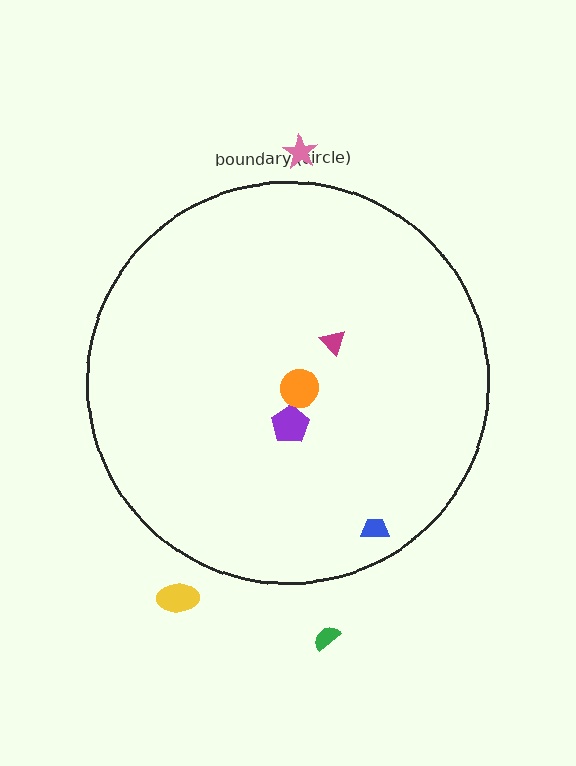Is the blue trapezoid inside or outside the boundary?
Inside.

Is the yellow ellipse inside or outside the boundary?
Outside.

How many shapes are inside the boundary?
4 inside, 3 outside.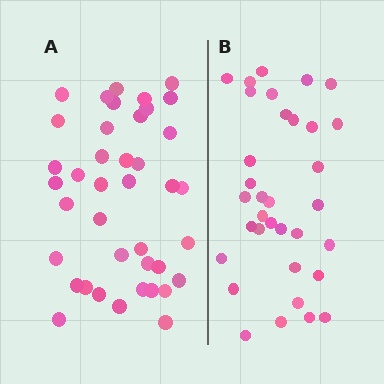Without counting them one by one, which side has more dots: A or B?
Region A (the left region) has more dots.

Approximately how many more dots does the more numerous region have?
Region A has about 6 more dots than region B.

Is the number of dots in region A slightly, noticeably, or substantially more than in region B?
Region A has only slightly more — the two regions are fairly close. The ratio is roughly 1.2 to 1.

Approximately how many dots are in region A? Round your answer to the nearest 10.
About 40 dots.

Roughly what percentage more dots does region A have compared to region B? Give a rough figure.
About 20% more.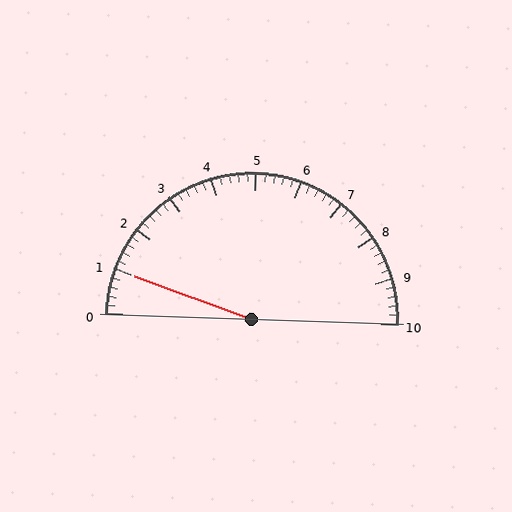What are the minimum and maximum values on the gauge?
The gauge ranges from 0 to 10.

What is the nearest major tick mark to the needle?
The nearest major tick mark is 1.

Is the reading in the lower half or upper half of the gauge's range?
The reading is in the lower half of the range (0 to 10).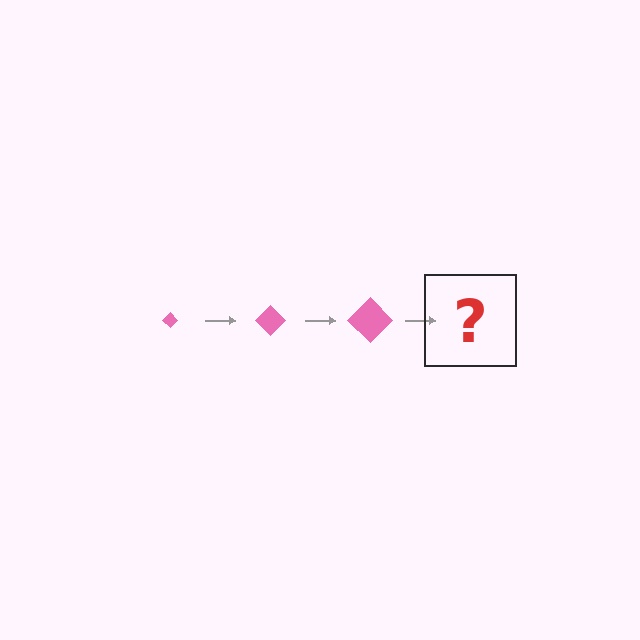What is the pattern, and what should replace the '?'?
The pattern is that the diamond gets progressively larger each step. The '?' should be a pink diamond, larger than the previous one.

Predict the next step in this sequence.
The next step is a pink diamond, larger than the previous one.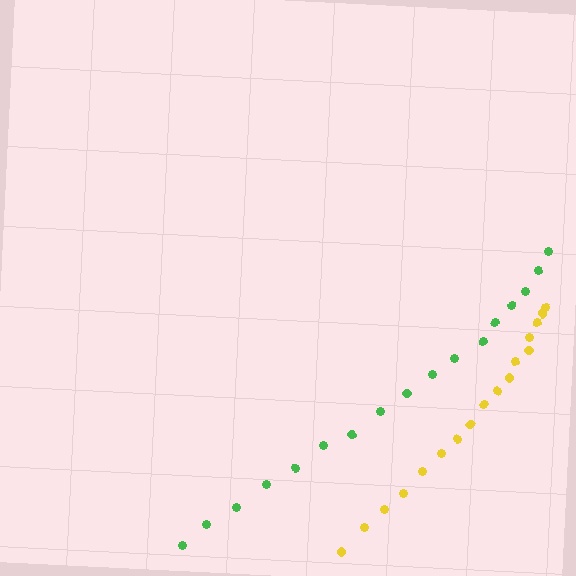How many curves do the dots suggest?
There are 2 distinct paths.